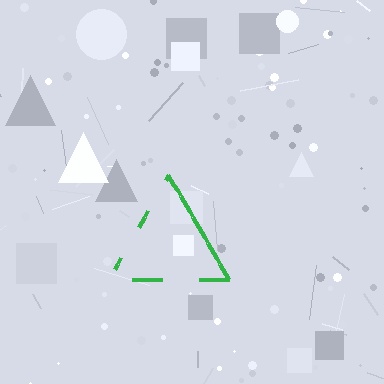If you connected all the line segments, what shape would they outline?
They would outline a triangle.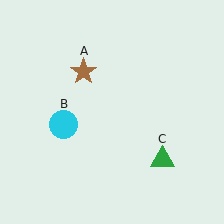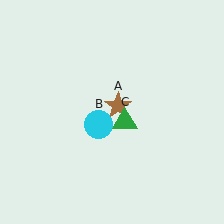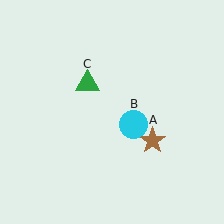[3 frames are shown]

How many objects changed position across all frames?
3 objects changed position: brown star (object A), cyan circle (object B), green triangle (object C).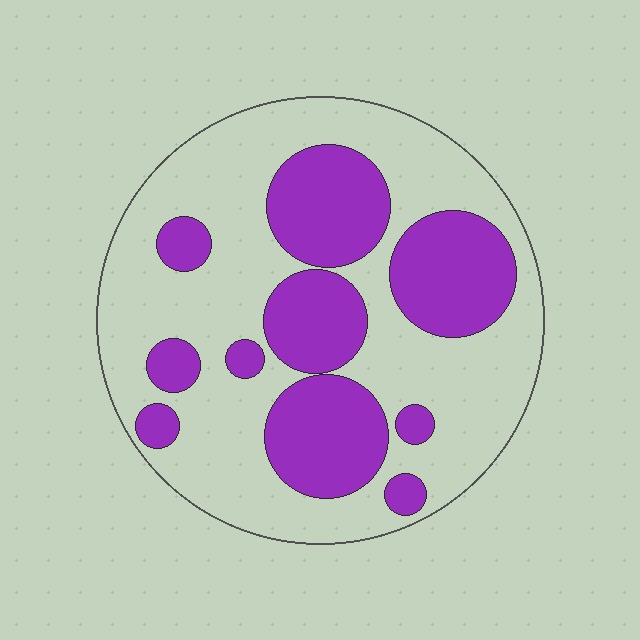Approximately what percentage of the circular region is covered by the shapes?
Approximately 35%.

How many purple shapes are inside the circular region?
10.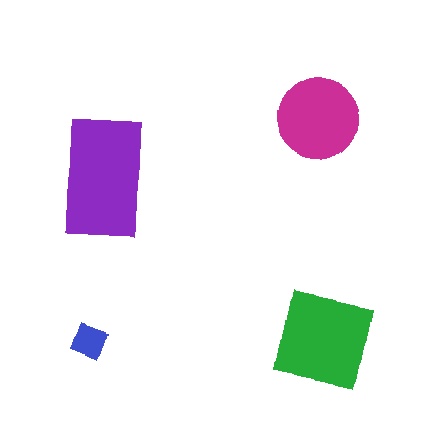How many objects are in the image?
There are 4 objects in the image.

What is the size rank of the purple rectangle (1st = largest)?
1st.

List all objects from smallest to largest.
The blue square, the magenta circle, the green square, the purple rectangle.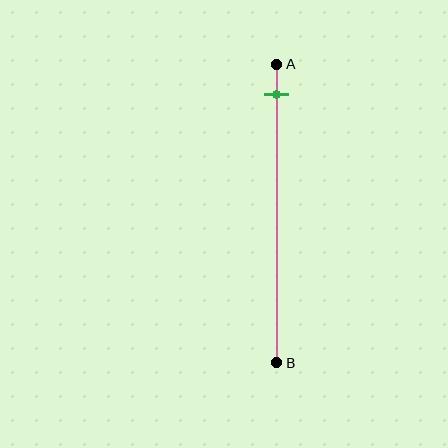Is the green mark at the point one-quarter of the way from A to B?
No, the mark is at about 10% from A, not at the 25% one-quarter point.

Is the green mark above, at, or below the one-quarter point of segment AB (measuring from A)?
The green mark is above the one-quarter point of segment AB.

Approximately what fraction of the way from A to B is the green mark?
The green mark is approximately 10% of the way from A to B.